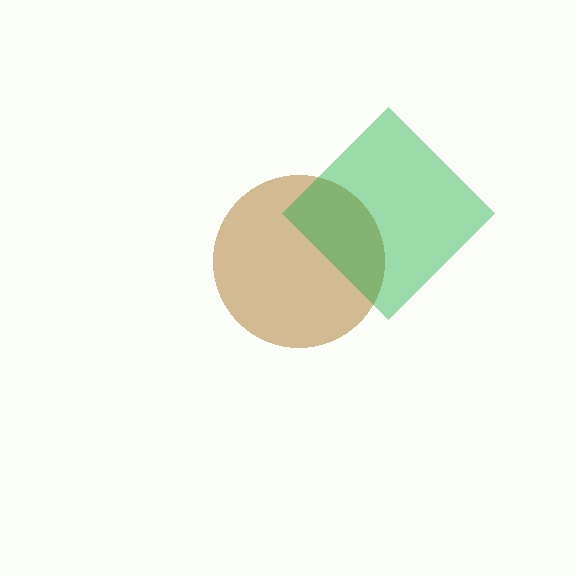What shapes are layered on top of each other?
The layered shapes are: a brown circle, a green diamond.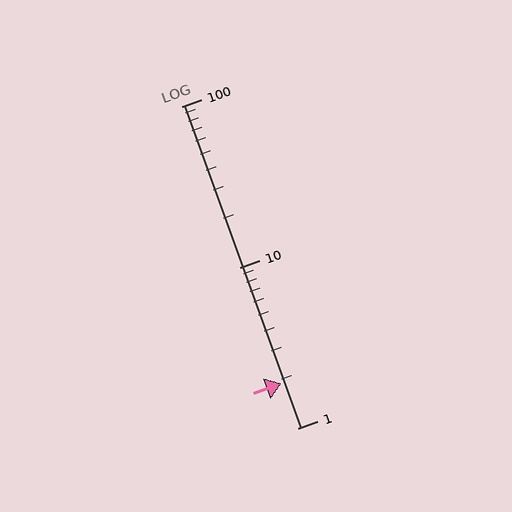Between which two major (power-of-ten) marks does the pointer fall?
The pointer is between 1 and 10.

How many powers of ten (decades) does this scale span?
The scale spans 2 decades, from 1 to 100.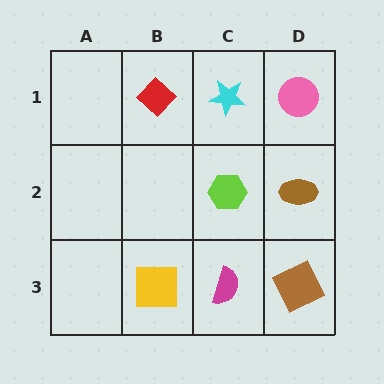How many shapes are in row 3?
3 shapes.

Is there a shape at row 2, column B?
No, that cell is empty.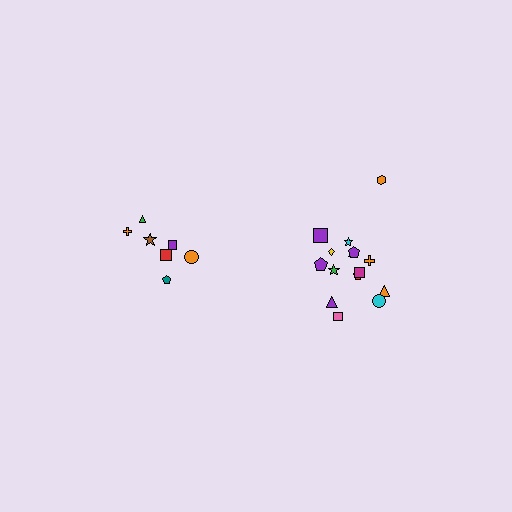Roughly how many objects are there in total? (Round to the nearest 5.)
Roughly 20 objects in total.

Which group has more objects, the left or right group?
The right group.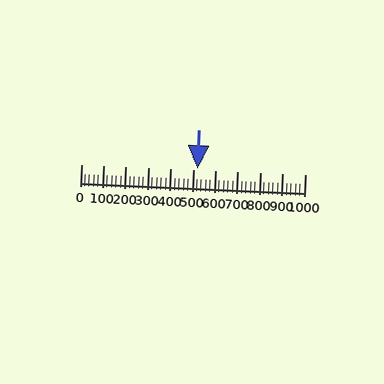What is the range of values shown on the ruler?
The ruler shows values from 0 to 1000.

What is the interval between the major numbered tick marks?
The major tick marks are spaced 100 units apart.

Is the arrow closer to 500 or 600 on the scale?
The arrow is closer to 500.